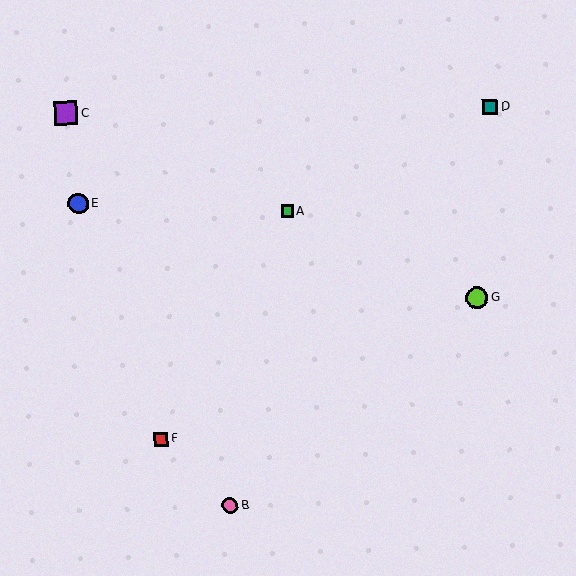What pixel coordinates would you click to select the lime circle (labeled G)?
Click at (477, 298) to select the lime circle G.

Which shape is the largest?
The purple square (labeled C) is the largest.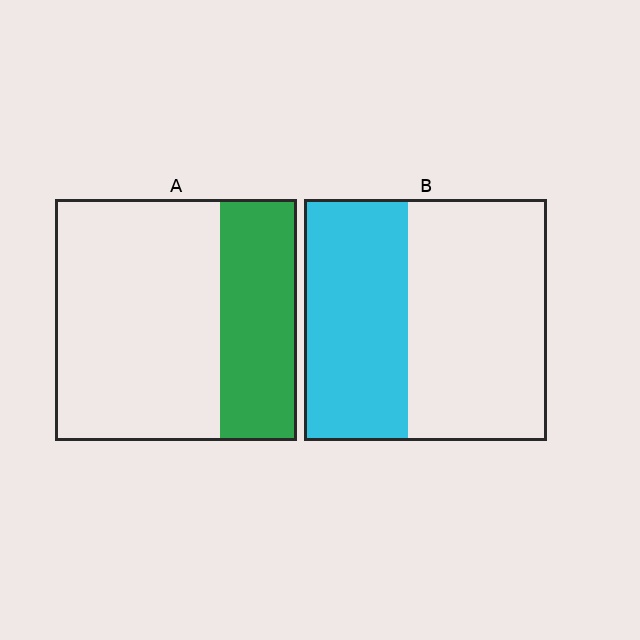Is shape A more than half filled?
No.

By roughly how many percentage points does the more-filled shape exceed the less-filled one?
By roughly 10 percentage points (B over A).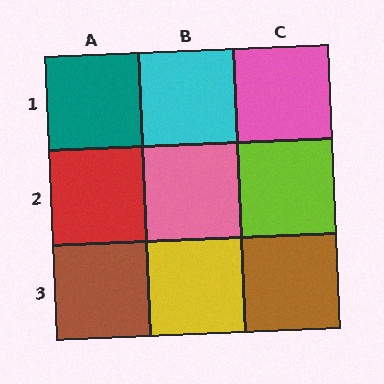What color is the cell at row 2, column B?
Pink.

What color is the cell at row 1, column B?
Cyan.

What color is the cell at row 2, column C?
Lime.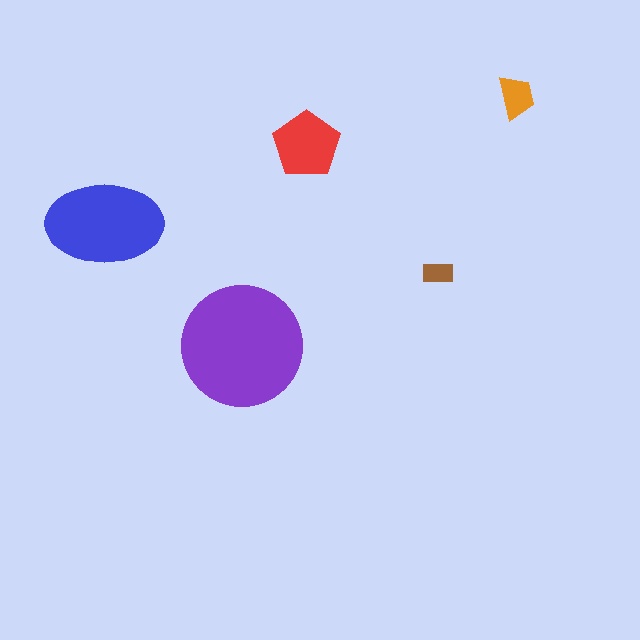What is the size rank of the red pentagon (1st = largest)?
3rd.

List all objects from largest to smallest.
The purple circle, the blue ellipse, the red pentagon, the orange trapezoid, the brown rectangle.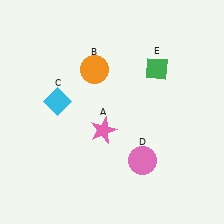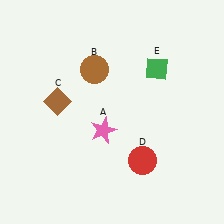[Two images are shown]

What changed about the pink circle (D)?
In Image 1, D is pink. In Image 2, it changed to red.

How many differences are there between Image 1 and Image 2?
There are 3 differences between the two images.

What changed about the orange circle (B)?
In Image 1, B is orange. In Image 2, it changed to brown.